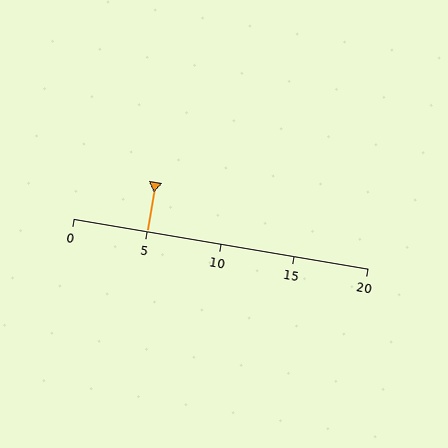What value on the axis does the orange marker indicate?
The marker indicates approximately 5.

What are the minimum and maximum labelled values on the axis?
The axis runs from 0 to 20.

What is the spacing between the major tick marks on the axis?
The major ticks are spaced 5 apart.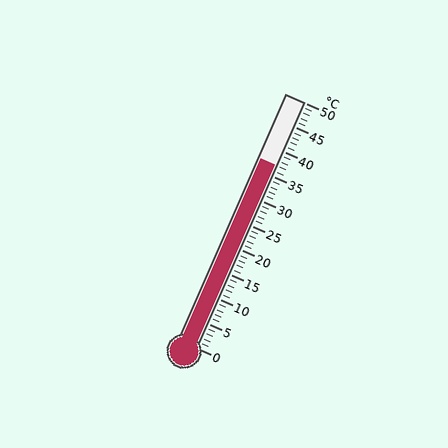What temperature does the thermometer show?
The thermometer shows approximately 37°C.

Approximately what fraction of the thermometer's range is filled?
The thermometer is filled to approximately 75% of its range.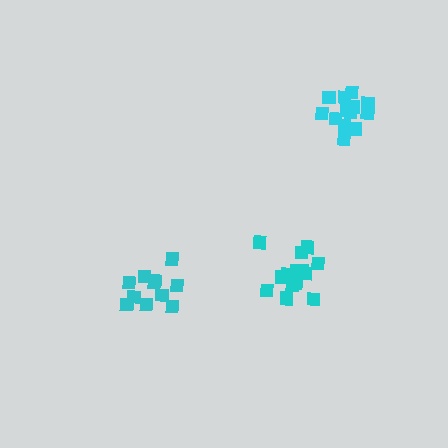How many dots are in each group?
Group 1: 11 dots, Group 2: 14 dots, Group 3: 14 dots (39 total).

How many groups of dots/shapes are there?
There are 3 groups.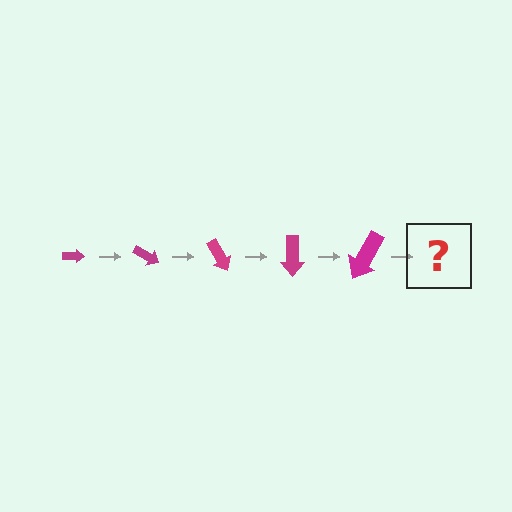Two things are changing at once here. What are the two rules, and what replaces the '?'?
The two rules are that the arrow grows larger each step and it rotates 30 degrees each step. The '?' should be an arrow, larger than the previous one and rotated 150 degrees from the start.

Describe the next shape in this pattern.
It should be an arrow, larger than the previous one and rotated 150 degrees from the start.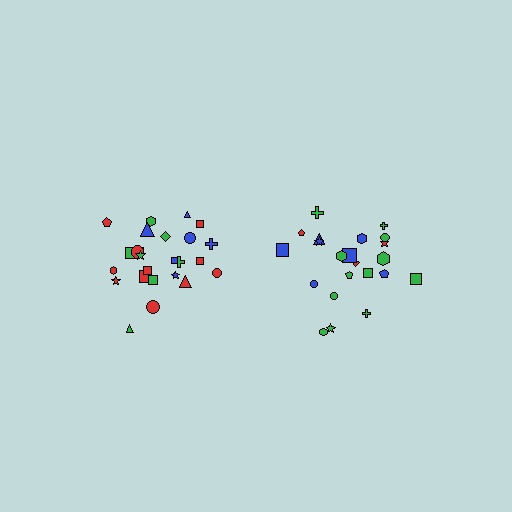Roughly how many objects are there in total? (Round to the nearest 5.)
Roughly 45 objects in total.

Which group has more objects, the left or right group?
The left group.